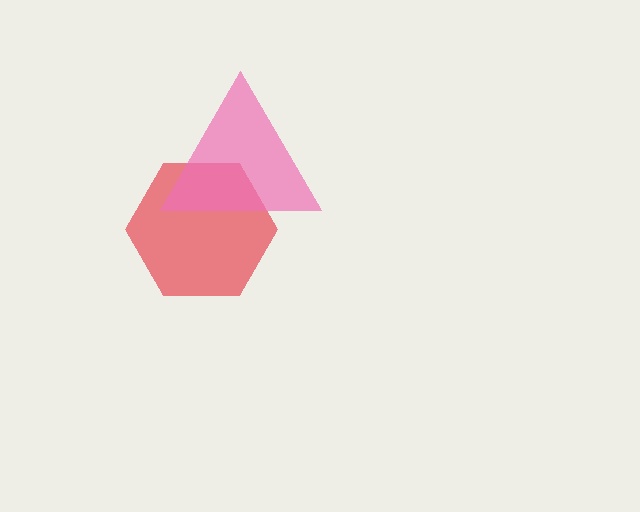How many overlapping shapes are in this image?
There are 2 overlapping shapes in the image.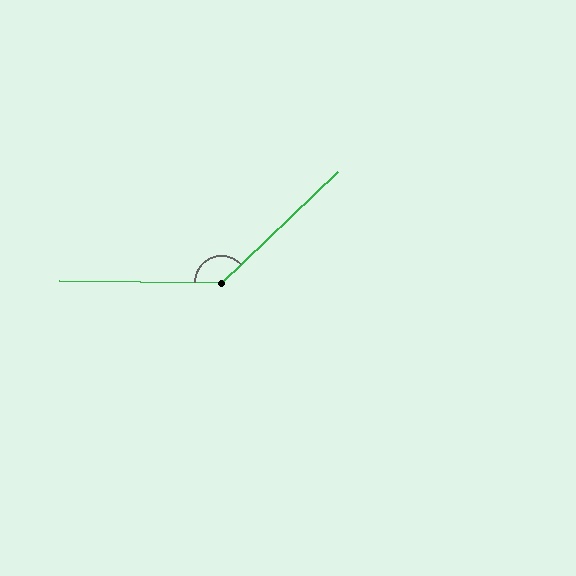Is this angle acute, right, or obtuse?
It is obtuse.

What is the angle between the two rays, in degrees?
Approximately 136 degrees.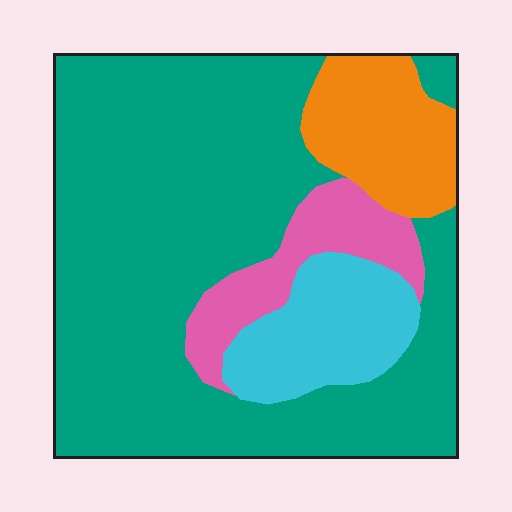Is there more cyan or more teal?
Teal.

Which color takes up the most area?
Teal, at roughly 65%.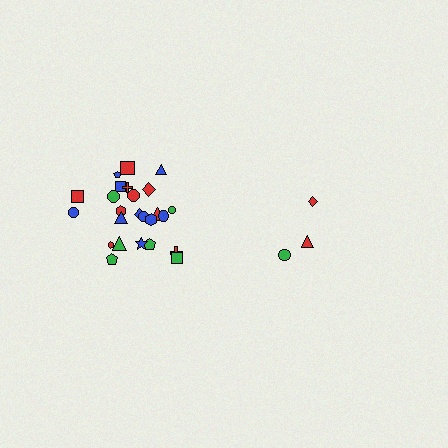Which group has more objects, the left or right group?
The left group.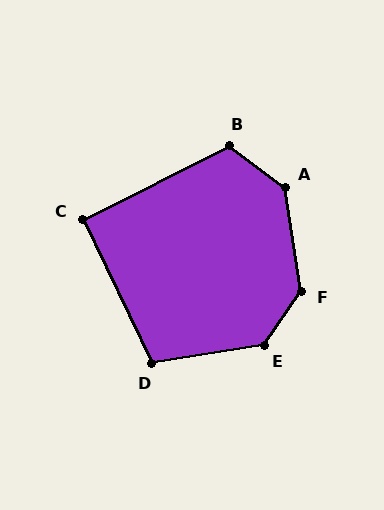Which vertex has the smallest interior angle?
C, at approximately 91 degrees.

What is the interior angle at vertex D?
Approximately 107 degrees (obtuse).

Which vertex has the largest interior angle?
F, at approximately 136 degrees.